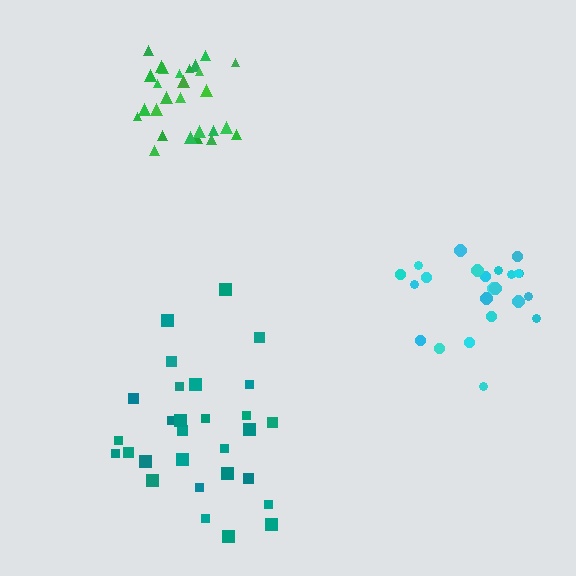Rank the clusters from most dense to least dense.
green, cyan, teal.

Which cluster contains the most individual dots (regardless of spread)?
Teal (29).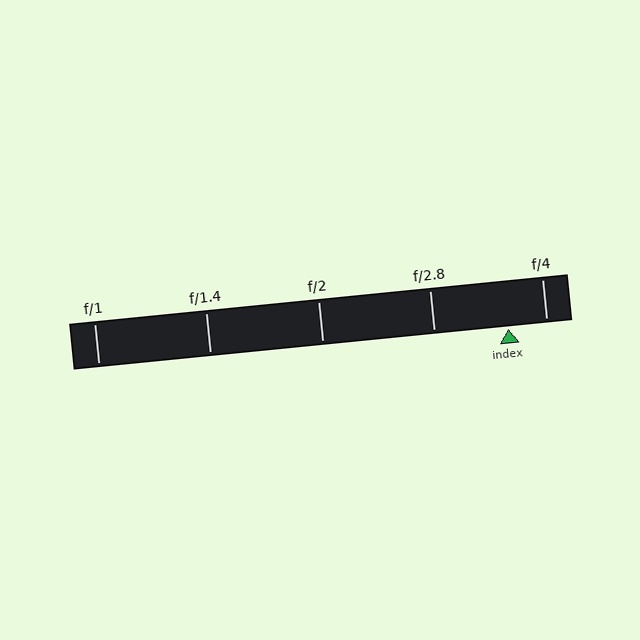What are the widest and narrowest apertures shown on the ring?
The widest aperture shown is f/1 and the narrowest is f/4.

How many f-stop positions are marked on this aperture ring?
There are 5 f-stop positions marked.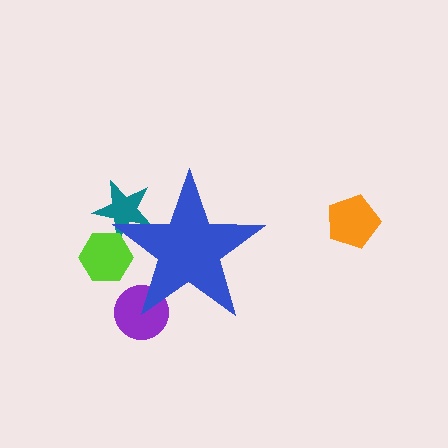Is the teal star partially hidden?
Yes, the teal star is partially hidden behind the blue star.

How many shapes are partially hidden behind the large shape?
3 shapes are partially hidden.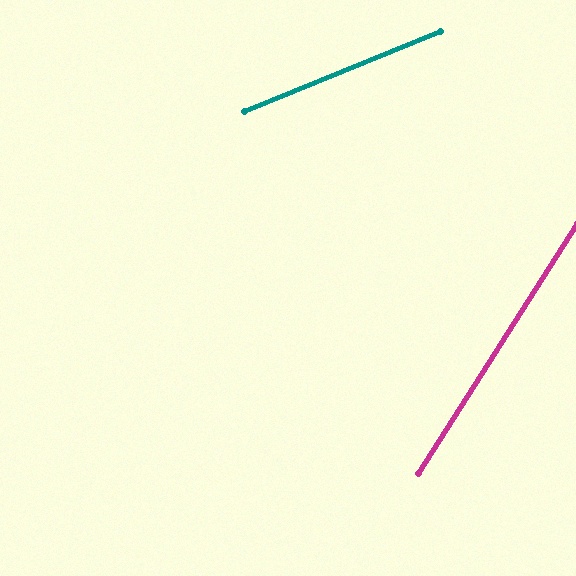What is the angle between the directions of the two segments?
Approximately 35 degrees.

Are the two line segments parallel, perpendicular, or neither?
Neither parallel nor perpendicular — they differ by about 35°.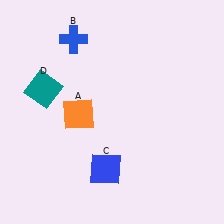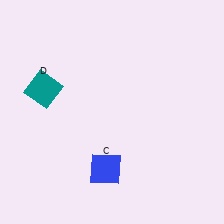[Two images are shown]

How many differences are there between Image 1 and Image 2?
There are 2 differences between the two images.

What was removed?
The blue cross (B), the orange square (A) were removed in Image 2.